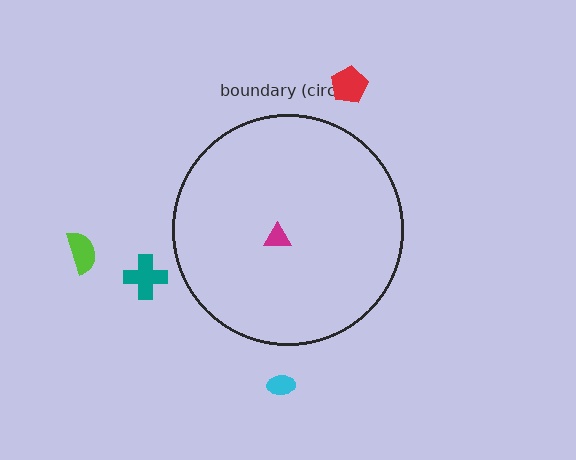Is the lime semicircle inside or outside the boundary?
Outside.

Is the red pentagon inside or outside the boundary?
Outside.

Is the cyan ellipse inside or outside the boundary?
Outside.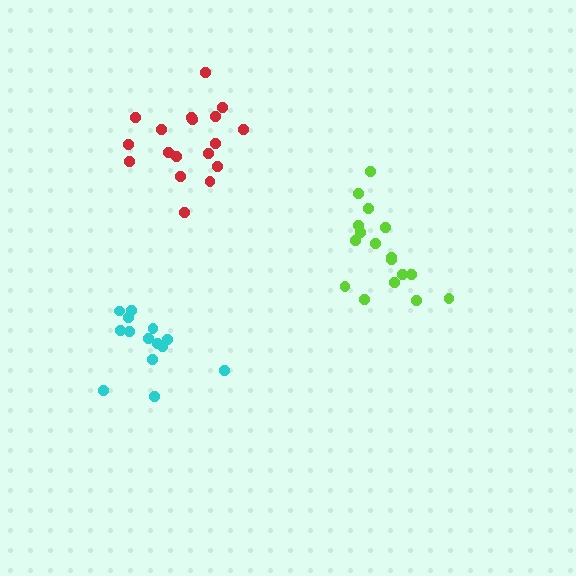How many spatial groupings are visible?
There are 3 spatial groupings.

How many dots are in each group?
Group 1: 17 dots, Group 2: 14 dots, Group 3: 18 dots (49 total).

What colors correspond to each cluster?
The clusters are colored: lime, cyan, red.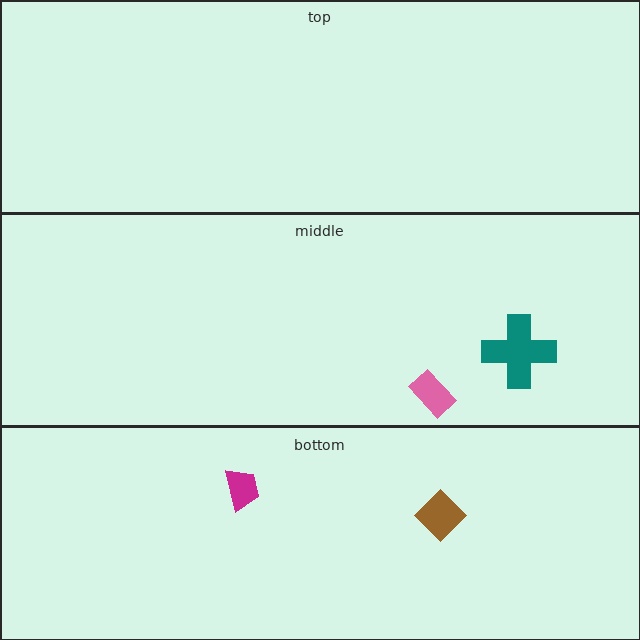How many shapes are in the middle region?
2.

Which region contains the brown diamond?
The bottom region.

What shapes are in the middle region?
The teal cross, the pink rectangle.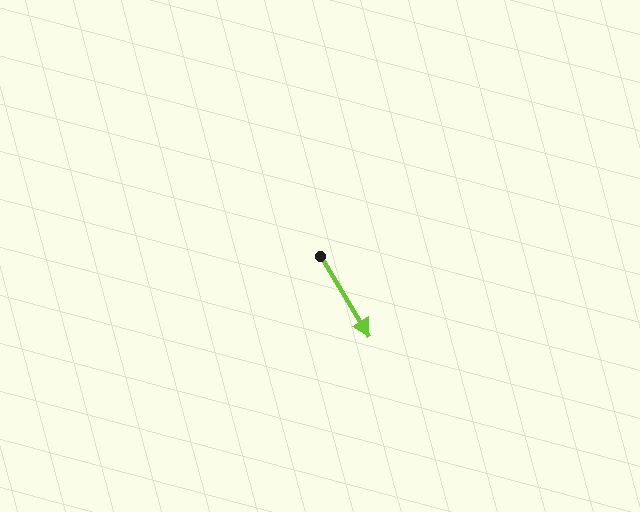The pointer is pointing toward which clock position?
Roughly 5 o'clock.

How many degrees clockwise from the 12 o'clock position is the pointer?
Approximately 149 degrees.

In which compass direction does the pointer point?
Southeast.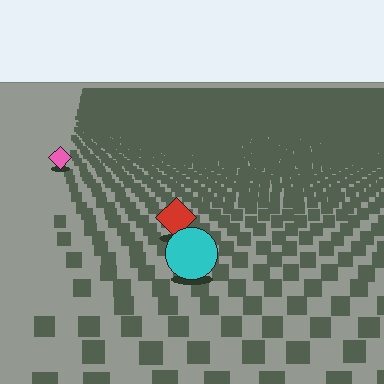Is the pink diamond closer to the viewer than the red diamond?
No. The red diamond is closer — you can tell from the texture gradient: the ground texture is coarser near it.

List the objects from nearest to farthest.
From nearest to farthest: the cyan circle, the red diamond, the pink diamond.